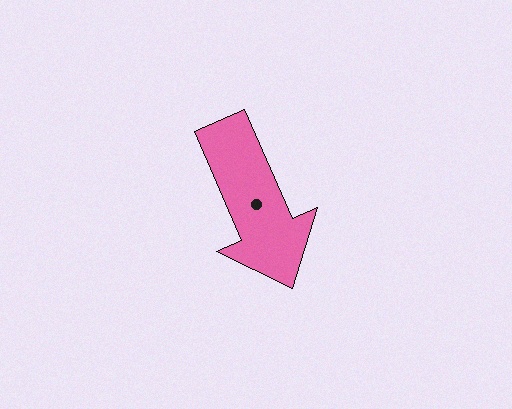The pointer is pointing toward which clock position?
Roughly 5 o'clock.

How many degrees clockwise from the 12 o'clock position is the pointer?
Approximately 156 degrees.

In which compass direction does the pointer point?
Southeast.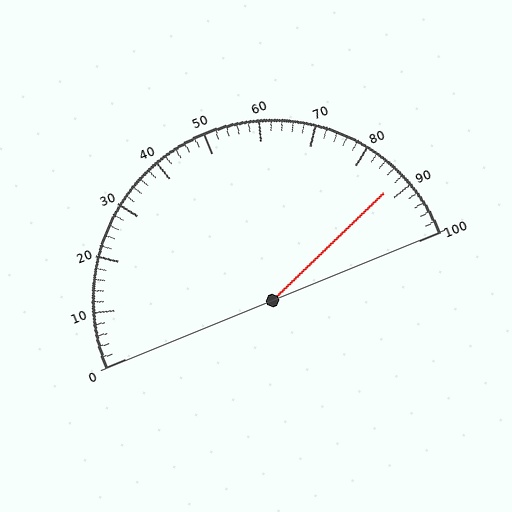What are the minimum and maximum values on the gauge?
The gauge ranges from 0 to 100.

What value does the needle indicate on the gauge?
The needle indicates approximately 88.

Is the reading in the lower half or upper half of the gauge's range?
The reading is in the upper half of the range (0 to 100).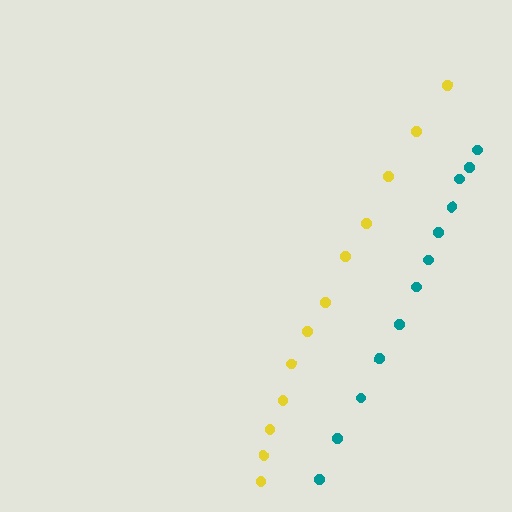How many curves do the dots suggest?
There are 2 distinct paths.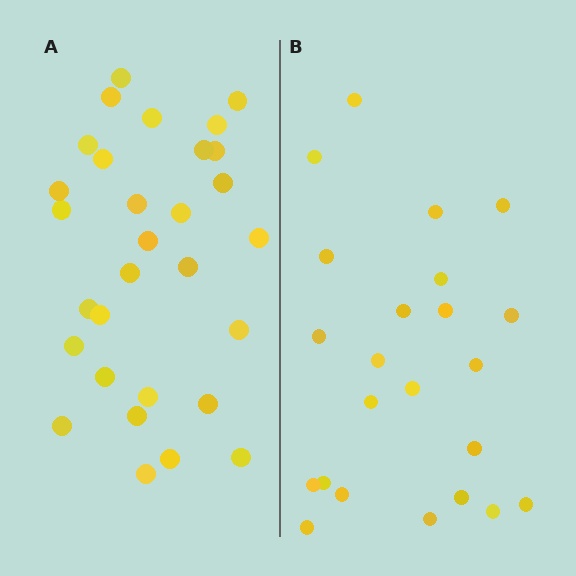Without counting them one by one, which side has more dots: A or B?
Region A (the left region) has more dots.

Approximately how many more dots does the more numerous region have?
Region A has roughly 8 or so more dots than region B.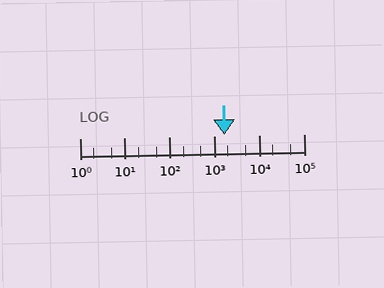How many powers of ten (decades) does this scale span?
The scale spans 5 decades, from 1 to 100000.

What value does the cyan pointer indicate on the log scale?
The pointer indicates approximately 1700.